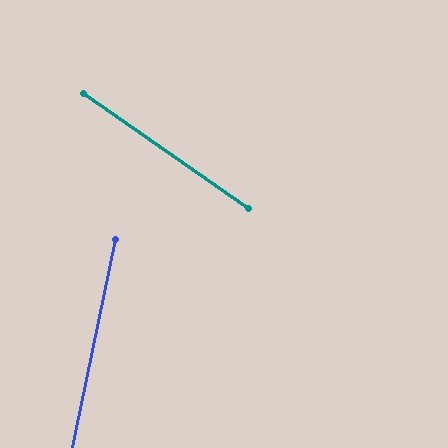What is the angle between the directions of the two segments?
Approximately 67 degrees.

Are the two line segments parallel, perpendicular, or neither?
Neither parallel nor perpendicular — they differ by about 67°.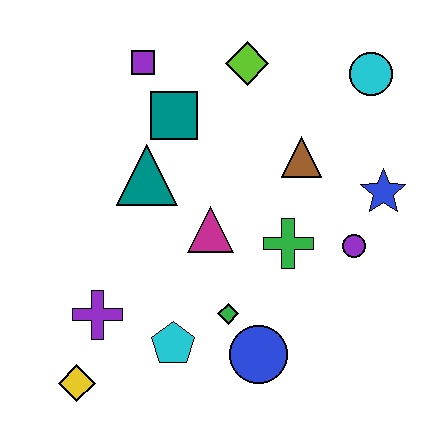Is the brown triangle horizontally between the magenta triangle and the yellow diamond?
No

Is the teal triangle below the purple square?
Yes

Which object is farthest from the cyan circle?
The yellow diamond is farthest from the cyan circle.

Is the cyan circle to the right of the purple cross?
Yes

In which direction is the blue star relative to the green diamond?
The blue star is to the right of the green diamond.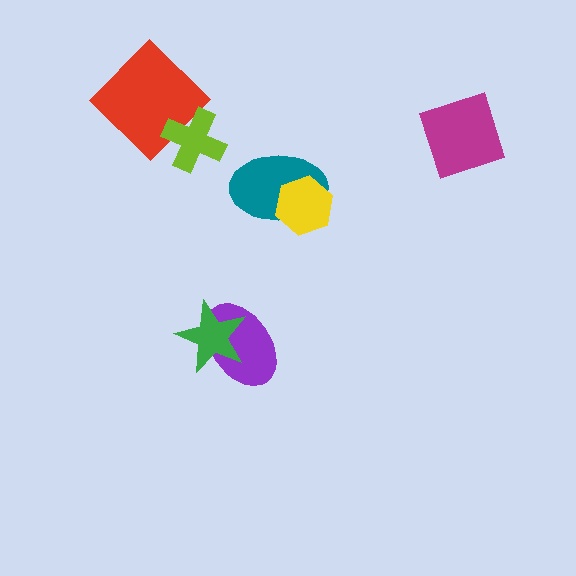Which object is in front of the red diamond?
The lime cross is in front of the red diamond.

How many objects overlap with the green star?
1 object overlaps with the green star.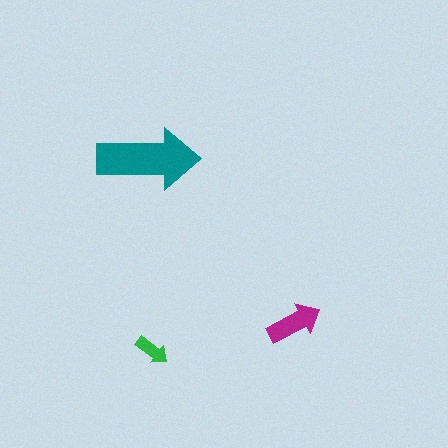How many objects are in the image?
There are 3 objects in the image.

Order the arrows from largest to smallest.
the teal one, the magenta one, the green one.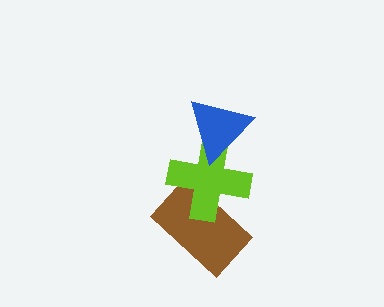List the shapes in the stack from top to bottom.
From top to bottom: the blue triangle, the lime cross, the brown rectangle.